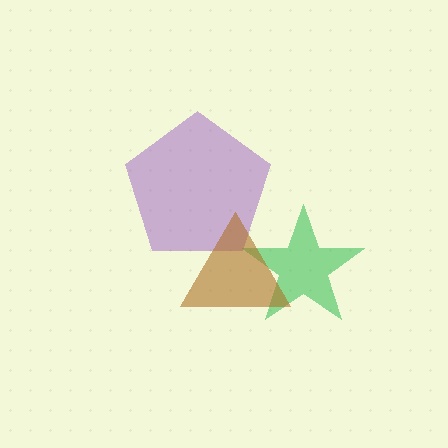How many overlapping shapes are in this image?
There are 3 overlapping shapes in the image.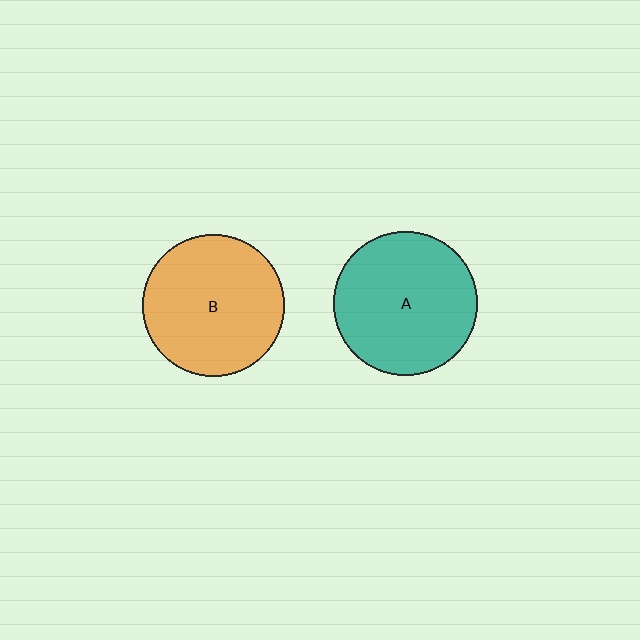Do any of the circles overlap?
No, none of the circles overlap.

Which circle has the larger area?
Circle A (teal).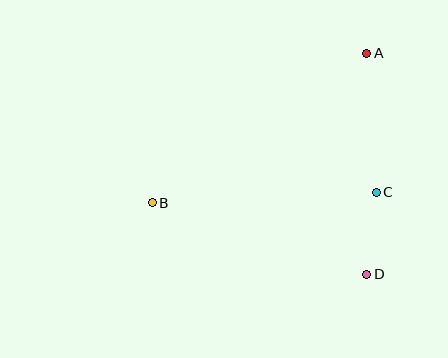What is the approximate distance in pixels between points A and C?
The distance between A and C is approximately 139 pixels.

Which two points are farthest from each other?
Points A and B are farthest from each other.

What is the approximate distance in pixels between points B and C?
The distance between B and C is approximately 224 pixels.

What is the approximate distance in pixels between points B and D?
The distance between B and D is approximately 226 pixels.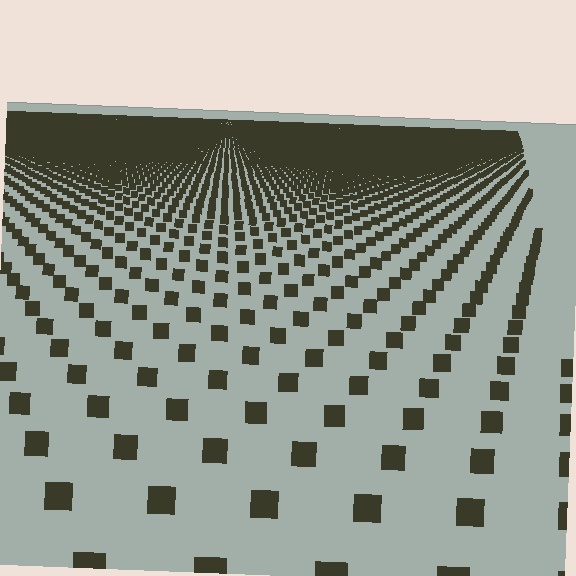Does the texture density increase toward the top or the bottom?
Density increases toward the top.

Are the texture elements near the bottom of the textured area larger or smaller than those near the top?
Larger. Near the bottom, elements are closer to the viewer and appear at a bigger on-screen size.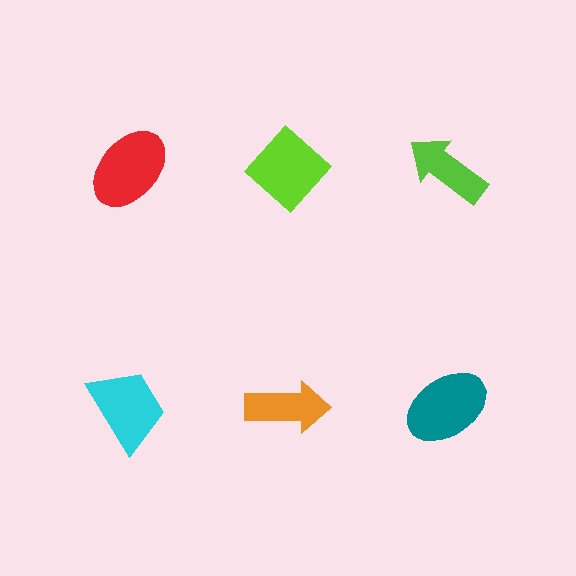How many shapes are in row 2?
3 shapes.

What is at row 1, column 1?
A red ellipse.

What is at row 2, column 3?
A teal ellipse.